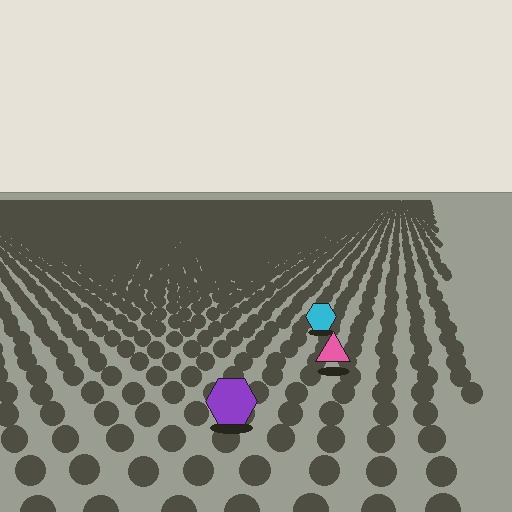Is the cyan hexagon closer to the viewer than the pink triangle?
No. The pink triangle is closer — you can tell from the texture gradient: the ground texture is coarser near it.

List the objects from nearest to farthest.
From nearest to farthest: the purple hexagon, the pink triangle, the cyan hexagon.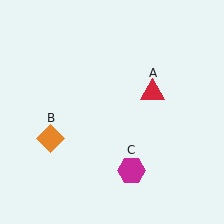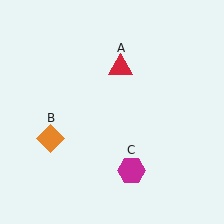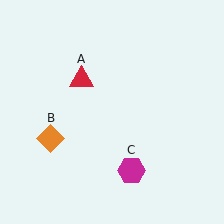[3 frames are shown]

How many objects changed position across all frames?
1 object changed position: red triangle (object A).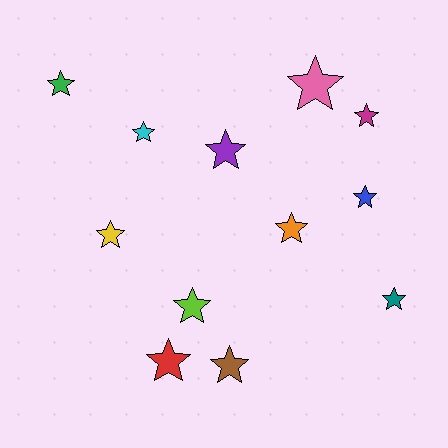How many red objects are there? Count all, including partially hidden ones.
There is 1 red object.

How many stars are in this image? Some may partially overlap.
There are 12 stars.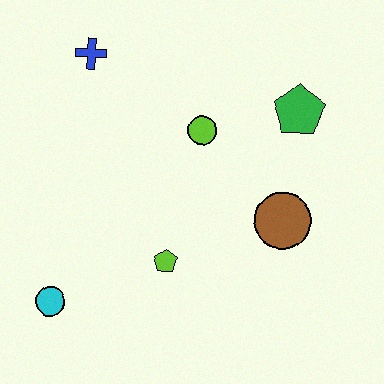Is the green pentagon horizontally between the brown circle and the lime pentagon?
No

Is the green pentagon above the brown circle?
Yes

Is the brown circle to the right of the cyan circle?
Yes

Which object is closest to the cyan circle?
The lime pentagon is closest to the cyan circle.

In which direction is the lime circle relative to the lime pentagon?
The lime circle is above the lime pentagon.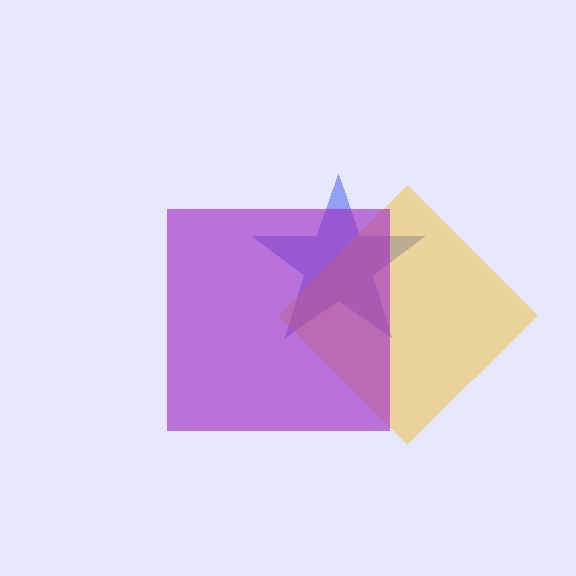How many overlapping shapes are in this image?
There are 3 overlapping shapes in the image.